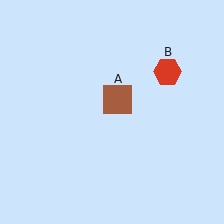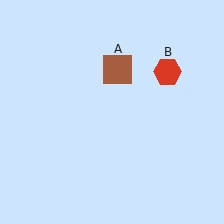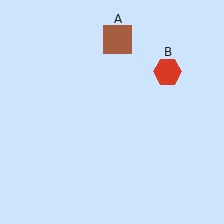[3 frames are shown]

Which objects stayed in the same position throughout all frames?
Red hexagon (object B) remained stationary.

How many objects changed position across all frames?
1 object changed position: brown square (object A).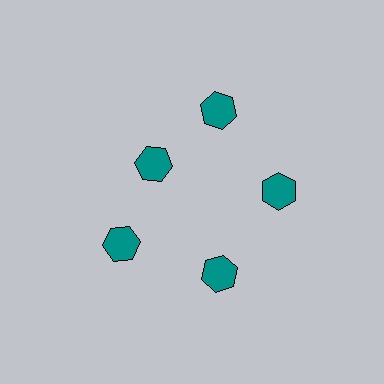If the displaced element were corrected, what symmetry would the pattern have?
It would have 5-fold rotational symmetry — the pattern would map onto itself every 72 degrees.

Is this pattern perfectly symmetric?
No. The 5 teal hexagons are arranged in a ring, but one element near the 10 o'clock position is pulled inward toward the center, breaking the 5-fold rotational symmetry.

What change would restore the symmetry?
The symmetry would be restored by moving it outward, back onto the ring so that all 5 hexagons sit at equal angles and equal distance from the center.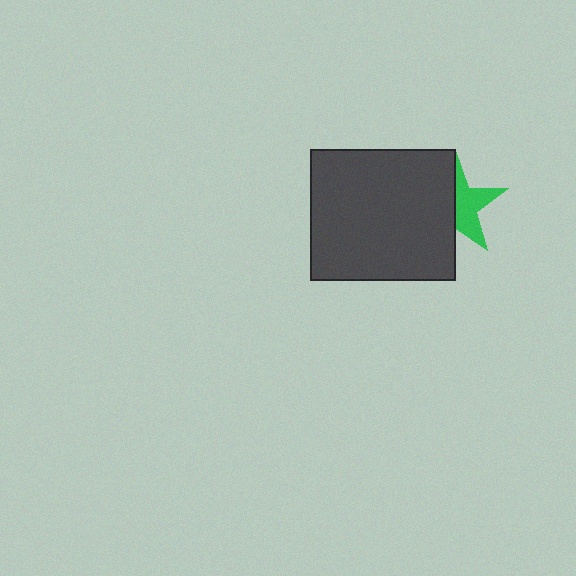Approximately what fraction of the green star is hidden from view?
Roughly 50% of the green star is hidden behind the dark gray rectangle.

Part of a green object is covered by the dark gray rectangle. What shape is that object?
It is a star.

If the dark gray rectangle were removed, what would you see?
You would see the complete green star.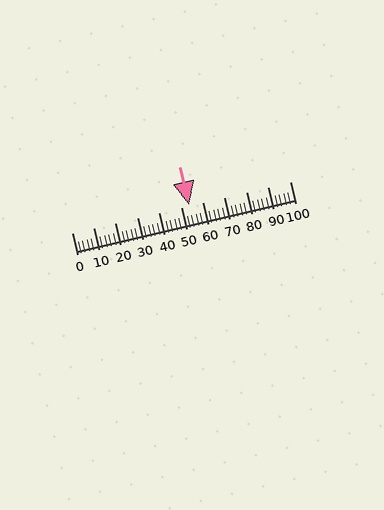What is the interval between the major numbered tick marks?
The major tick marks are spaced 10 units apart.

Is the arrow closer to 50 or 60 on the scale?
The arrow is closer to 50.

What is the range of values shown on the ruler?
The ruler shows values from 0 to 100.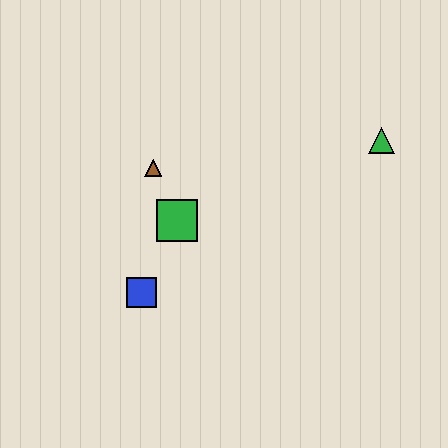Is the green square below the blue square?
No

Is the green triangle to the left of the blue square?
No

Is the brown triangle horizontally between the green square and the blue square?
Yes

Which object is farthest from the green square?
The green triangle is farthest from the green square.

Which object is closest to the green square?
The brown triangle is closest to the green square.